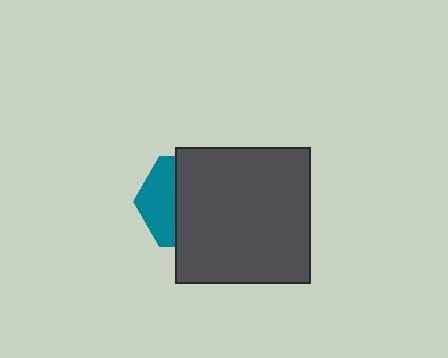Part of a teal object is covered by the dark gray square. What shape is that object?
It is a hexagon.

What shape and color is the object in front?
The object in front is a dark gray square.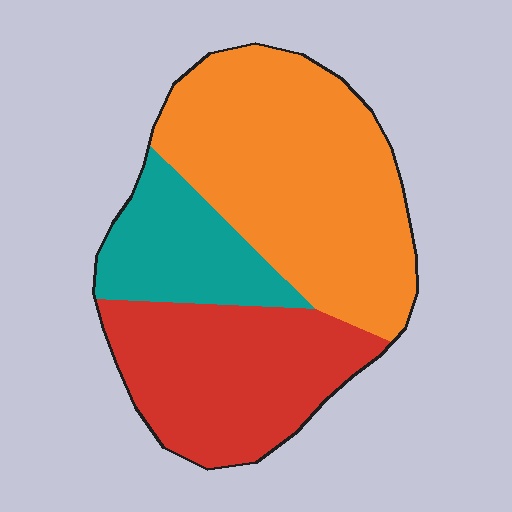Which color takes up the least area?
Teal, at roughly 20%.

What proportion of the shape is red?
Red covers 33% of the shape.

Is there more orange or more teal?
Orange.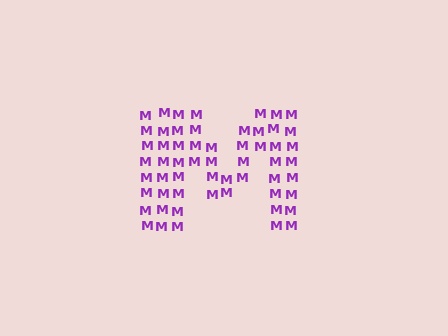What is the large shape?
The large shape is the letter M.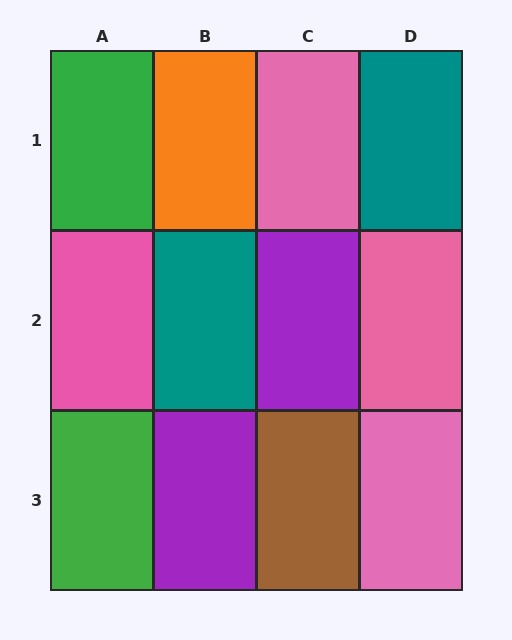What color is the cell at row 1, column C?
Pink.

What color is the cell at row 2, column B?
Teal.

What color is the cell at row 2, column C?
Purple.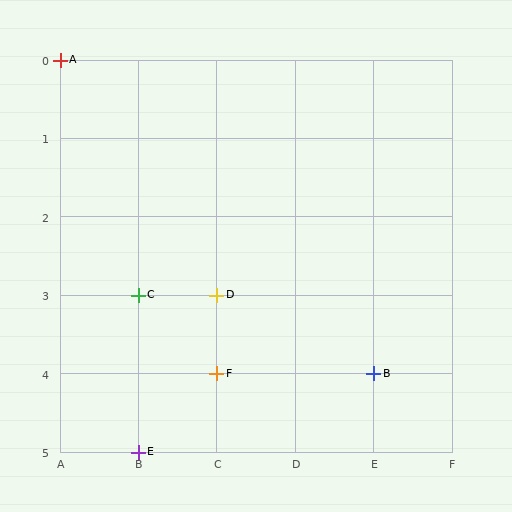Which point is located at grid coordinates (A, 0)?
Point A is at (A, 0).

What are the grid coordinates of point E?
Point E is at grid coordinates (B, 5).